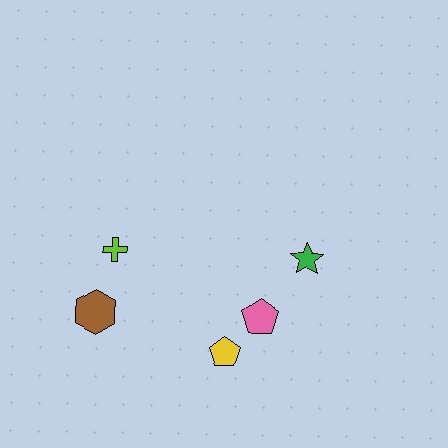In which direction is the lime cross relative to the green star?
The lime cross is to the left of the green star.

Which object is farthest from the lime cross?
The green star is farthest from the lime cross.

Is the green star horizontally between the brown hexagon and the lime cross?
No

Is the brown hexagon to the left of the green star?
Yes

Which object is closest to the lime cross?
The brown hexagon is closest to the lime cross.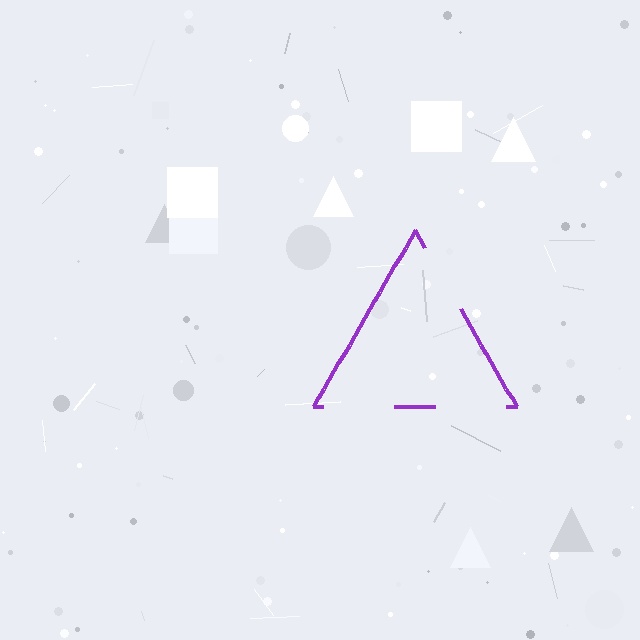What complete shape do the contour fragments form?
The contour fragments form a triangle.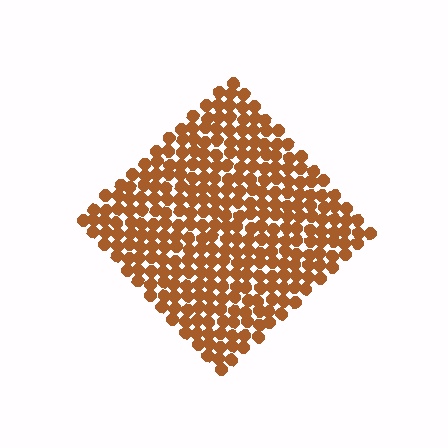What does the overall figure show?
The overall figure shows a diamond.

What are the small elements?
The small elements are circles.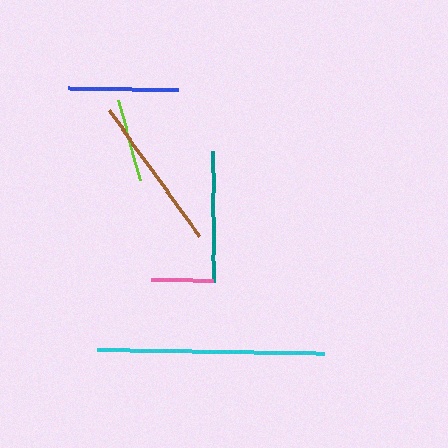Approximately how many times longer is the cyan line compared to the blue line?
The cyan line is approximately 2.1 times the length of the blue line.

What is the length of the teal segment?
The teal segment is approximately 132 pixels long.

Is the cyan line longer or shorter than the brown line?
The cyan line is longer than the brown line.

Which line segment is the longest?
The cyan line is the longest at approximately 227 pixels.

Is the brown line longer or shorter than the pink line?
The brown line is longer than the pink line.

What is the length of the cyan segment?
The cyan segment is approximately 227 pixels long.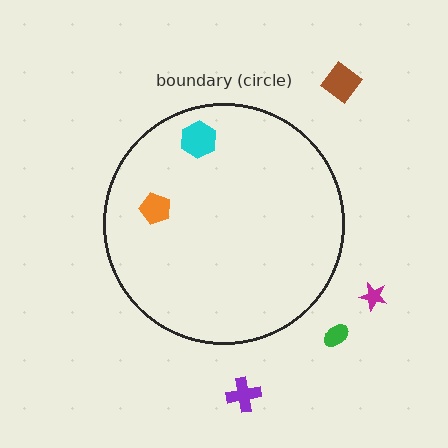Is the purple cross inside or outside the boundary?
Outside.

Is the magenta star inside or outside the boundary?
Outside.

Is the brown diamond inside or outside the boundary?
Outside.